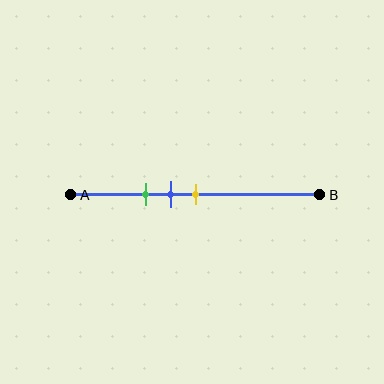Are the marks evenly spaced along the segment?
Yes, the marks are approximately evenly spaced.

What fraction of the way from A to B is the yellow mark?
The yellow mark is approximately 50% (0.5) of the way from A to B.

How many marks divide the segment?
There are 3 marks dividing the segment.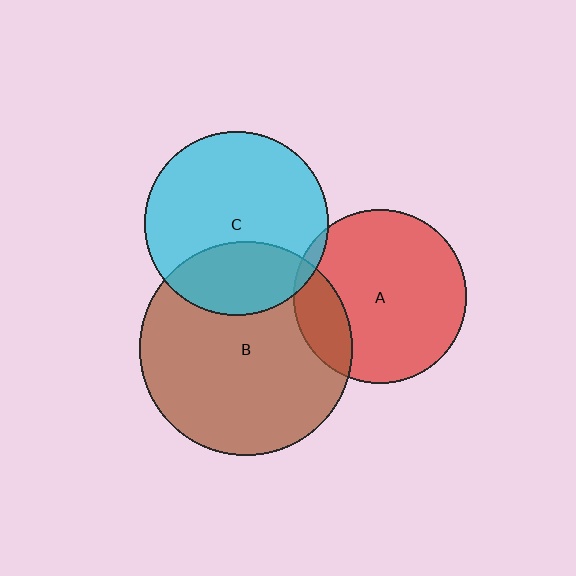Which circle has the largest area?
Circle B (brown).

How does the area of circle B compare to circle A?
Approximately 1.5 times.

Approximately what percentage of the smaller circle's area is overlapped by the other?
Approximately 30%.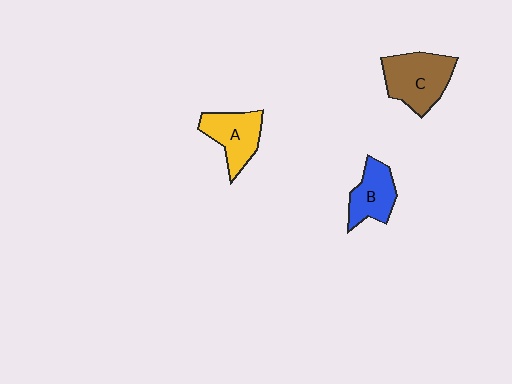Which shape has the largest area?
Shape C (brown).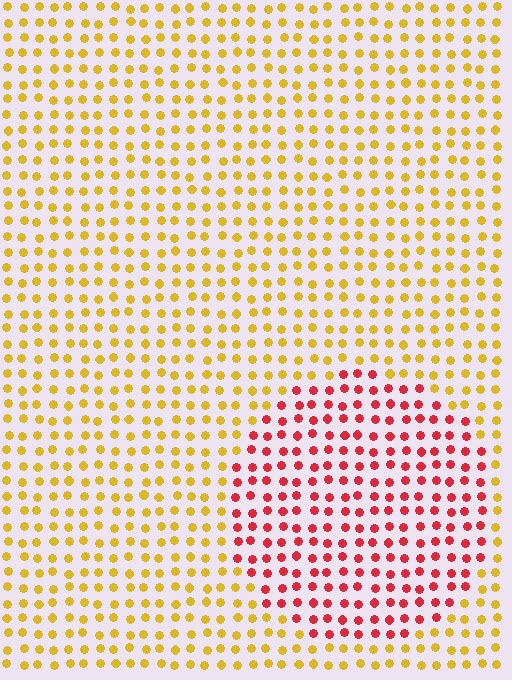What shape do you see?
I see a circle.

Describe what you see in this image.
The image is filled with small yellow elements in a uniform arrangement. A circle-shaped region is visible where the elements are tinted to a slightly different hue, forming a subtle color boundary.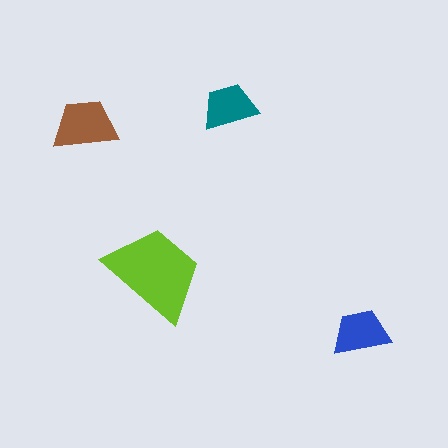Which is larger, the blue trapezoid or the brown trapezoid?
The brown one.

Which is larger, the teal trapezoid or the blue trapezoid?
The blue one.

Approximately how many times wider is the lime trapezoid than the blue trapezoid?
About 1.5 times wider.